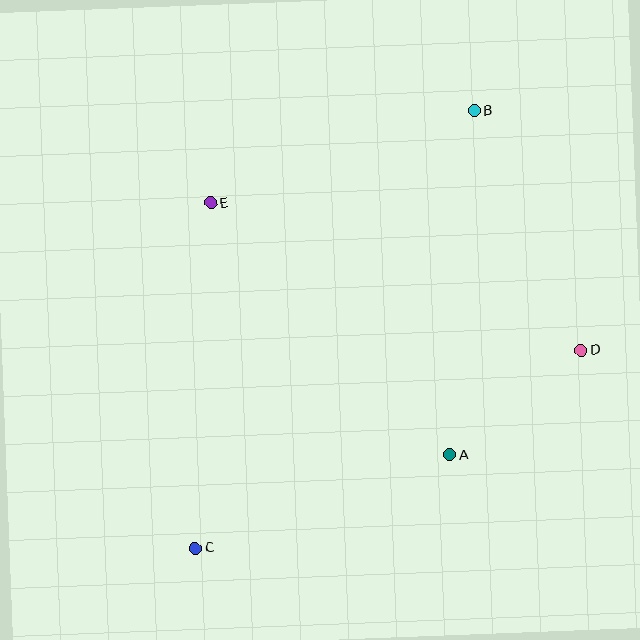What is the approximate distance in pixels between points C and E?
The distance between C and E is approximately 346 pixels.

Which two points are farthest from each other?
Points B and C are farthest from each other.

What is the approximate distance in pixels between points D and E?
The distance between D and E is approximately 399 pixels.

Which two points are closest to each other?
Points A and D are closest to each other.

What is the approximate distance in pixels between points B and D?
The distance between B and D is approximately 262 pixels.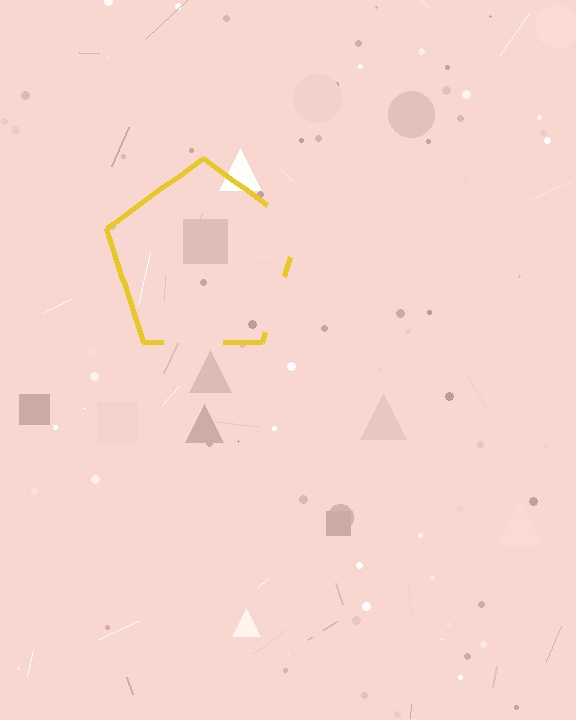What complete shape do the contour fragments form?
The contour fragments form a pentagon.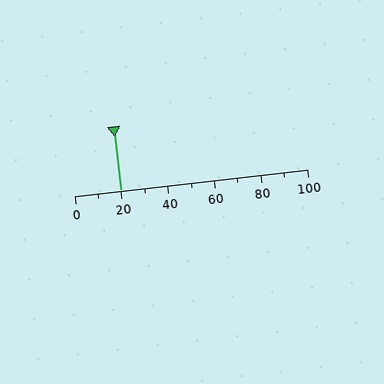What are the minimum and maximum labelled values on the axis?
The axis runs from 0 to 100.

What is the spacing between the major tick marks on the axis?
The major ticks are spaced 20 apart.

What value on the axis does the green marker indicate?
The marker indicates approximately 20.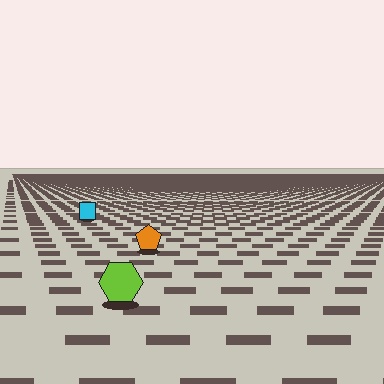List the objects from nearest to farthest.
From nearest to farthest: the lime hexagon, the orange pentagon, the cyan square.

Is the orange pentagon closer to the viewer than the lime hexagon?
No. The lime hexagon is closer — you can tell from the texture gradient: the ground texture is coarser near it.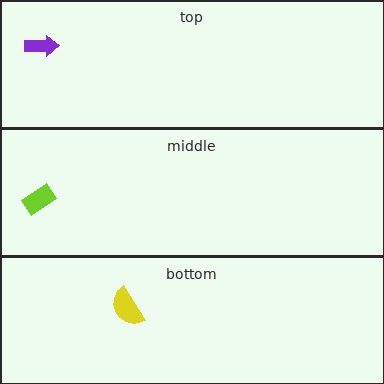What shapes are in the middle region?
The lime rectangle.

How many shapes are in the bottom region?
1.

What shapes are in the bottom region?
The yellow semicircle.